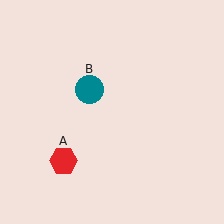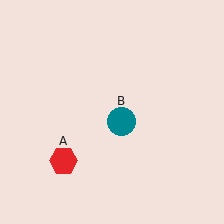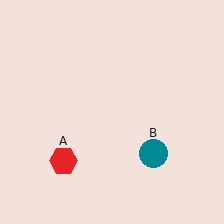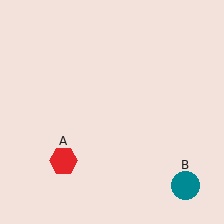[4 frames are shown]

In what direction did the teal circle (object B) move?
The teal circle (object B) moved down and to the right.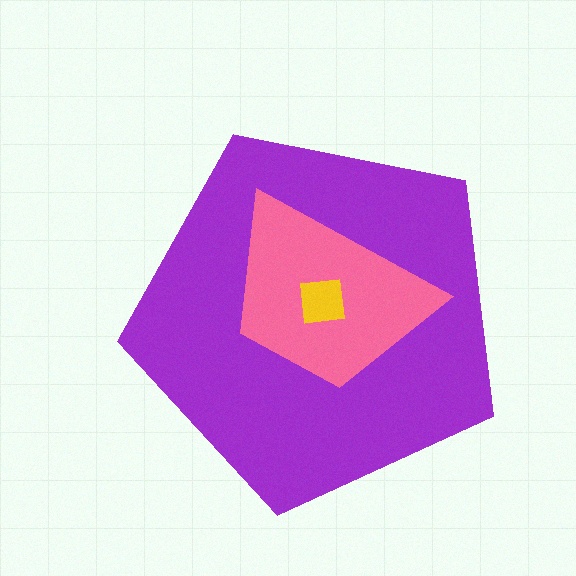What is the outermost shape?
The purple pentagon.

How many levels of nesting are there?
3.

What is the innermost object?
The yellow square.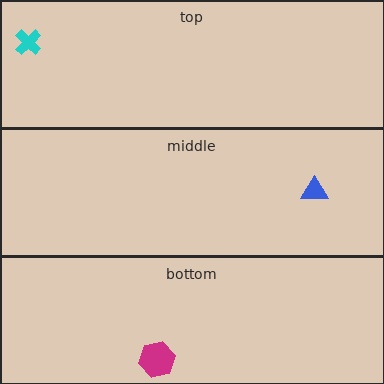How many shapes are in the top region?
1.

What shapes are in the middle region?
The blue triangle.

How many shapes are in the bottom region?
1.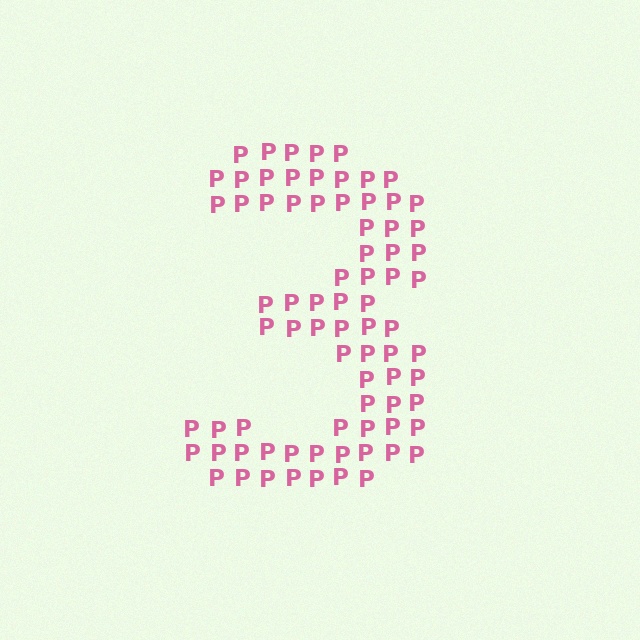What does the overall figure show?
The overall figure shows the digit 3.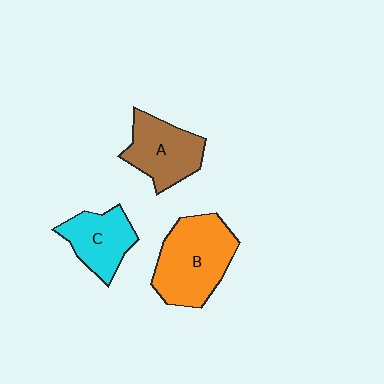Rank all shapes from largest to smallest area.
From largest to smallest: B (orange), A (brown), C (cyan).